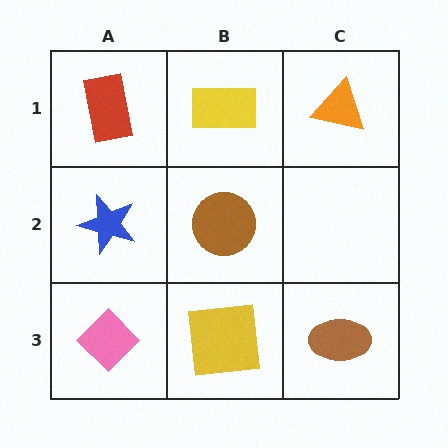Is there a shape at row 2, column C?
No, that cell is empty.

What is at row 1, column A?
A red rectangle.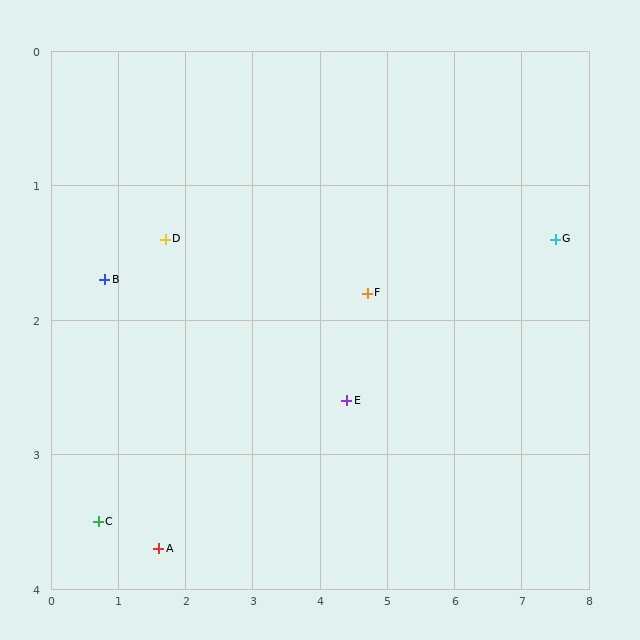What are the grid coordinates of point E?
Point E is at approximately (4.4, 2.6).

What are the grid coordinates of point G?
Point G is at approximately (7.5, 1.4).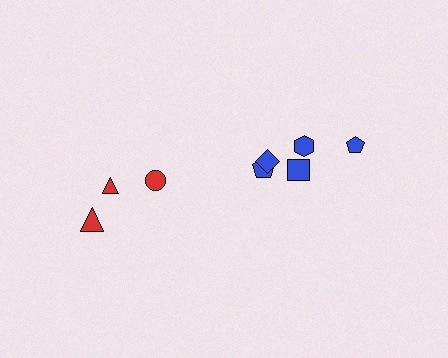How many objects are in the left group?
There are 3 objects.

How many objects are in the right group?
There are 5 objects.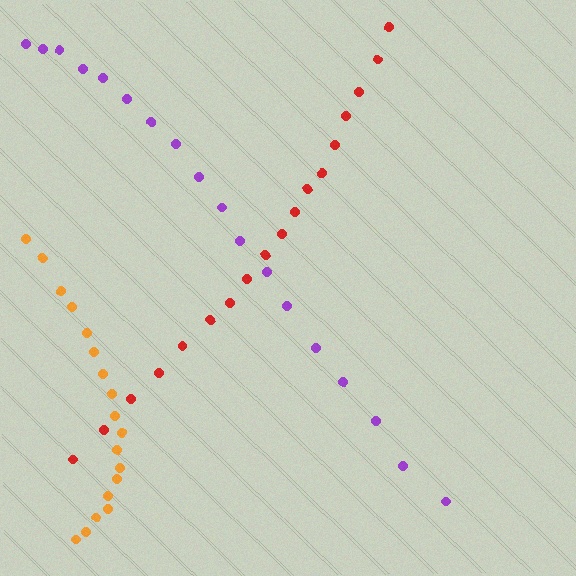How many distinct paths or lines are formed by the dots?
There are 3 distinct paths.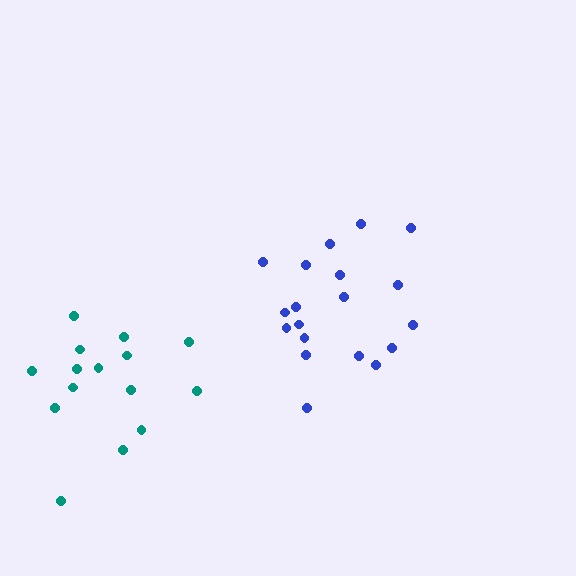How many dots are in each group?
Group 1: 19 dots, Group 2: 15 dots (34 total).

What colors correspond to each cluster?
The clusters are colored: blue, teal.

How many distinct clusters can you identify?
There are 2 distinct clusters.